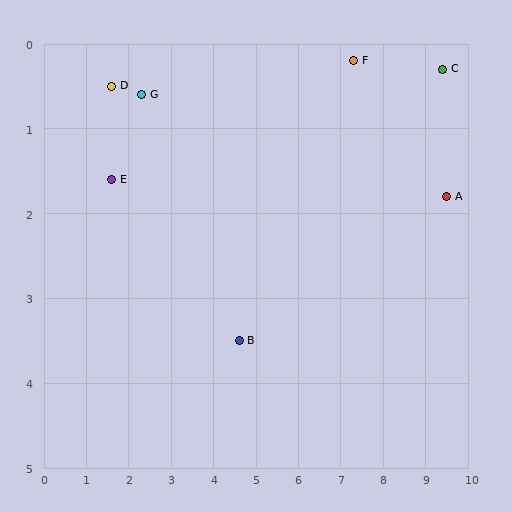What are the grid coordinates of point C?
Point C is at approximately (9.4, 0.3).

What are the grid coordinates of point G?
Point G is at approximately (2.3, 0.6).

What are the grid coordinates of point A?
Point A is at approximately (9.5, 1.8).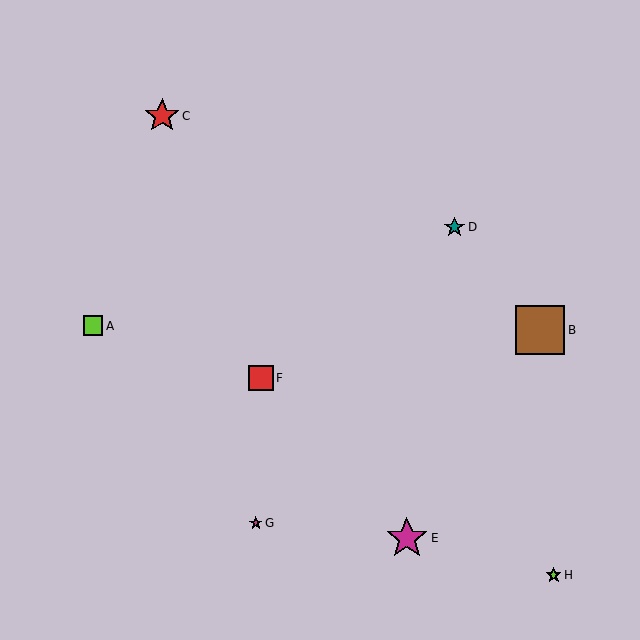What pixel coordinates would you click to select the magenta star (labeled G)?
Click at (256, 523) to select the magenta star G.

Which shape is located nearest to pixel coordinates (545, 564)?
The lime star (labeled H) at (554, 575) is nearest to that location.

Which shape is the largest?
The brown square (labeled B) is the largest.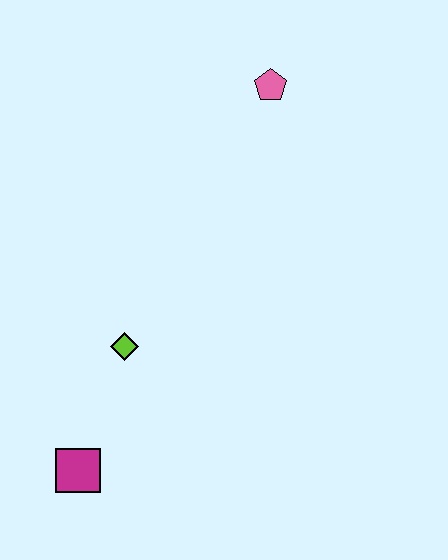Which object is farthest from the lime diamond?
The pink pentagon is farthest from the lime diamond.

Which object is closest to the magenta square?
The lime diamond is closest to the magenta square.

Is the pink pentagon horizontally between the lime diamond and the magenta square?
No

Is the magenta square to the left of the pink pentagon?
Yes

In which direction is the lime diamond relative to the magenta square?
The lime diamond is above the magenta square.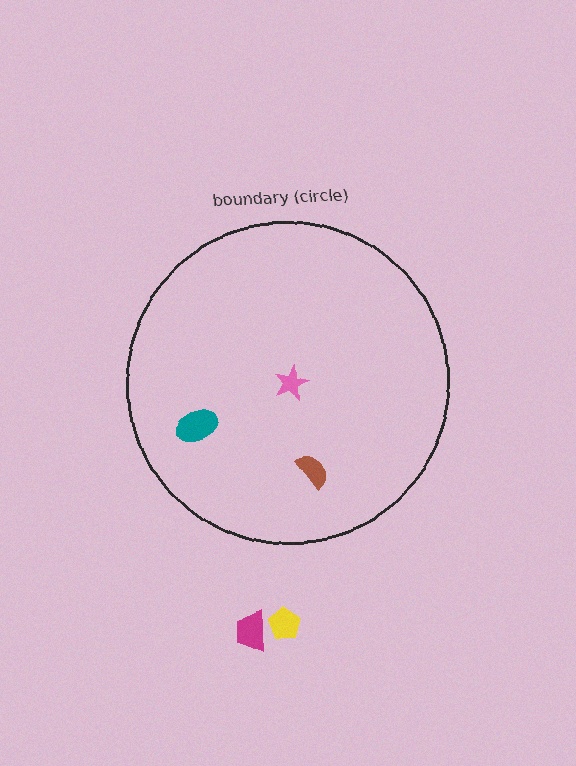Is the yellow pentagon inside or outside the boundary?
Outside.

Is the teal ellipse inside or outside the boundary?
Inside.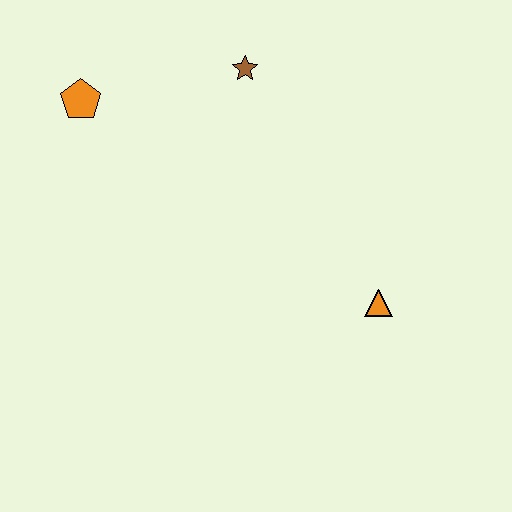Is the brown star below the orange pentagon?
No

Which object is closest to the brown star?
The orange pentagon is closest to the brown star.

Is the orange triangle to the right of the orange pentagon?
Yes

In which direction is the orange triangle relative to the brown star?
The orange triangle is below the brown star.